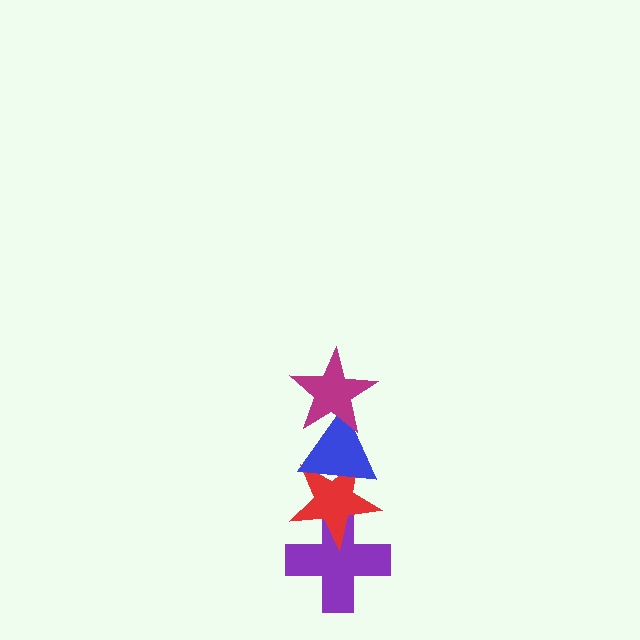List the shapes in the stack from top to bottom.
From top to bottom: the magenta star, the blue triangle, the red star, the purple cross.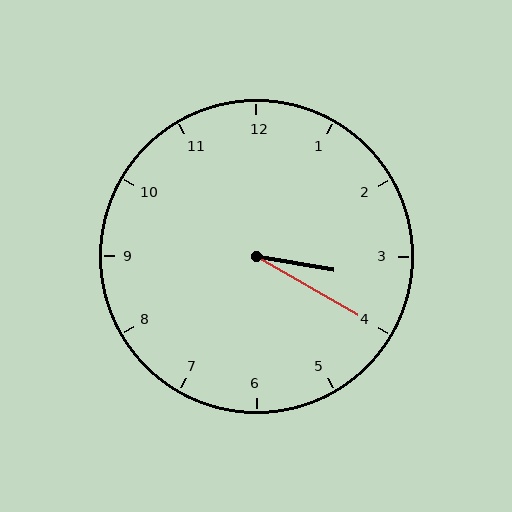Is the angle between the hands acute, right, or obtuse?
It is acute.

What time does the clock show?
3:20.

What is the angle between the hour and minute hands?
Approximately 20 degrees.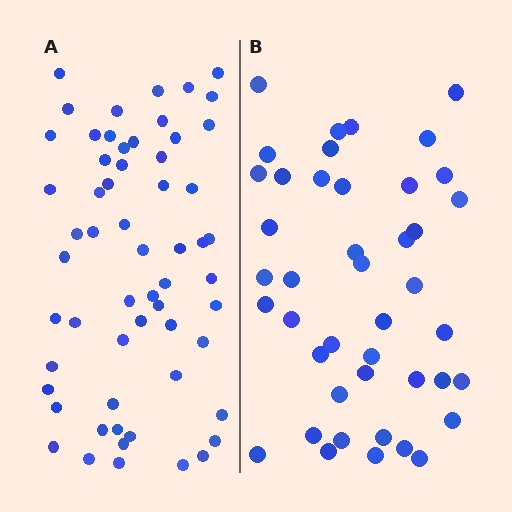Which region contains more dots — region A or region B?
Region A (the left region) has more dots.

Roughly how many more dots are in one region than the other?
Region A has approximately 15 more dots than region B.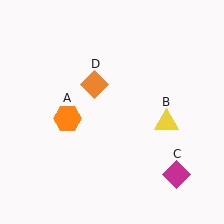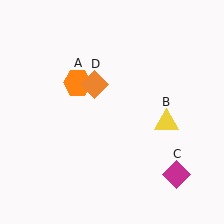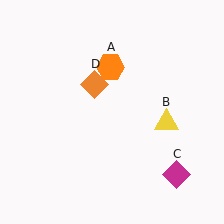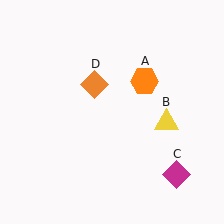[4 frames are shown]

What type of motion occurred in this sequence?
The orange hexagon (object A) rotated clockwise around the center of the scene.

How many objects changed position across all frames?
1 object changed position: orange hexagon (object A).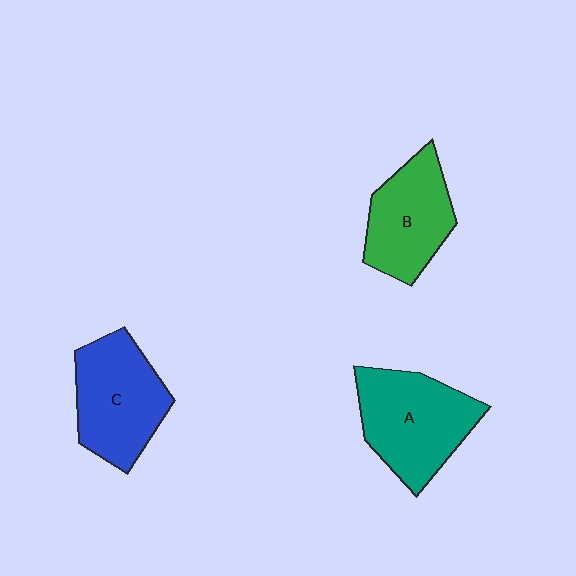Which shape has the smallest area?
Shape B (green).